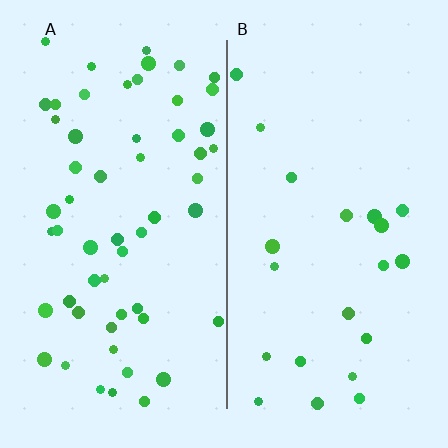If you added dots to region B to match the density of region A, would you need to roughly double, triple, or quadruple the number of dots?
Approximately triple.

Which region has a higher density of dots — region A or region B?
A (the left).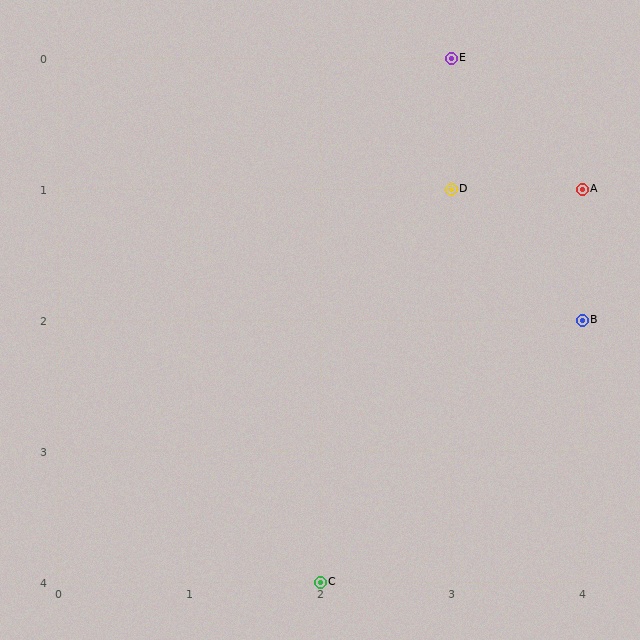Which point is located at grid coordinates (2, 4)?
Point C is at (2, 4).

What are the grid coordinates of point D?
Point D is at grid coordinates (3, 1).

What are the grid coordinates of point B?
Point B is at grid coordinates (4, 2).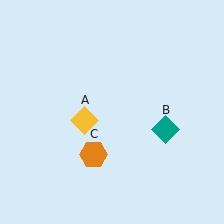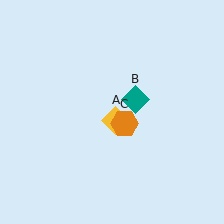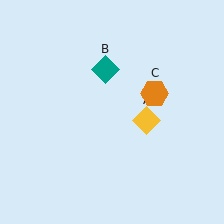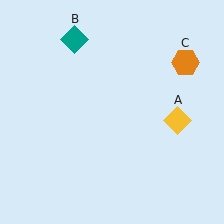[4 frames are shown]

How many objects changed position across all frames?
3 objects changed position: yellow diamond (object A), teal diamond (object B), orange hexagon (object C).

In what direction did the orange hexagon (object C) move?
The orange hexagon (object C) moved up and to the right.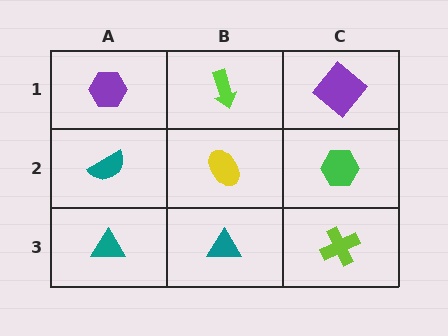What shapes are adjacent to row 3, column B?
A yellow ellipse (row 2, column B), a teal triangle (row 3, column A), a lime cross (row 3, column C).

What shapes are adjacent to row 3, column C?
A green hexagon (row 2, column C), a teal triangle (row 3, column B).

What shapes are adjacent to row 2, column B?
A lime arrow (row 1, column B), a teal triangle (row 3, column B), a teal semicircle (row 2, column A), a green hexagon (row 2, column C).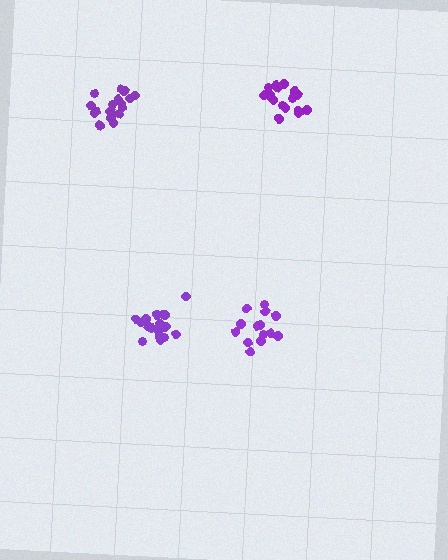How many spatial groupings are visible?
There are 4 spatial groupings.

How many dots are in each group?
Group 1: 17 dots, Group 2: 14 dots, Group 3: 17 dots, Group 4: 18 dots (66 total).